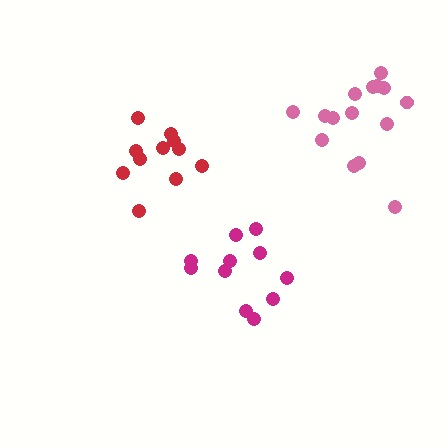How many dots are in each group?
Group 1: 11 dots, Group 2: 15 dots, Group 3: 11 dots (37 total).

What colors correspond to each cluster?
The clusters are colored: magenta, pink, red.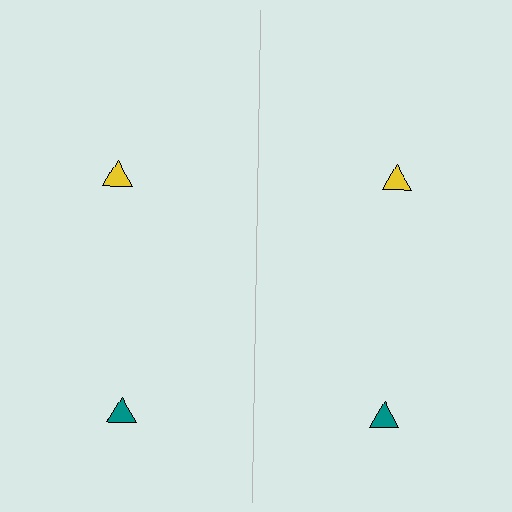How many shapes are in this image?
There are 4 shapes in this image.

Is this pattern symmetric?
Yes, this pattern has bilateral (reflection) symmetry.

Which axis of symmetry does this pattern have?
The pattern has a vertical axis of symmetry running through the center of the image.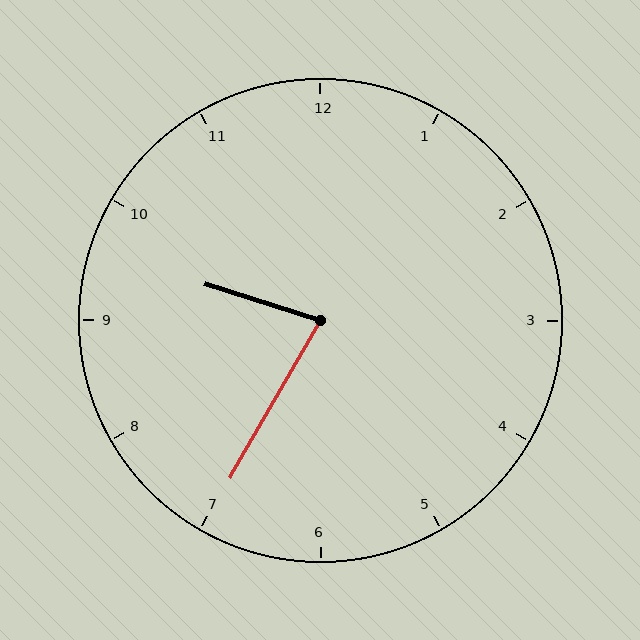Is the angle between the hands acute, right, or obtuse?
It is acute.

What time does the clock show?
9:35.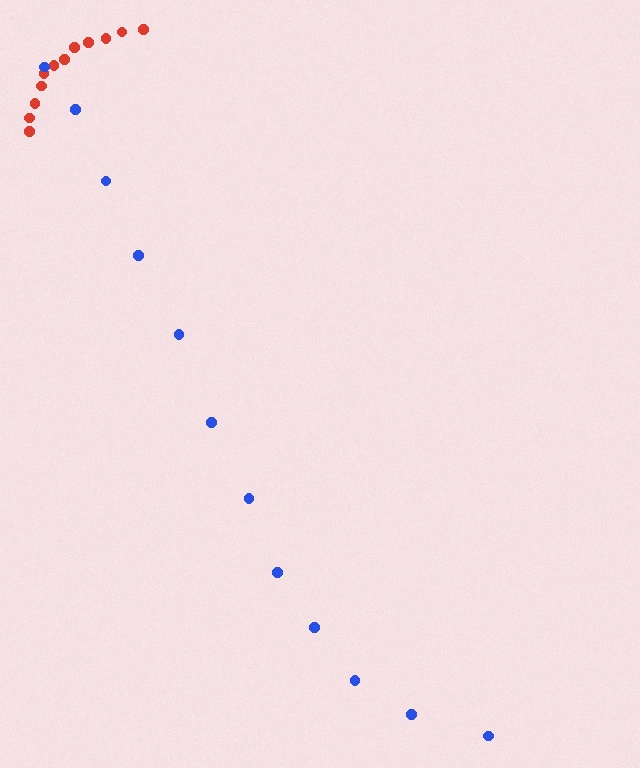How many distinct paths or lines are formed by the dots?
There are 2 distinct paths.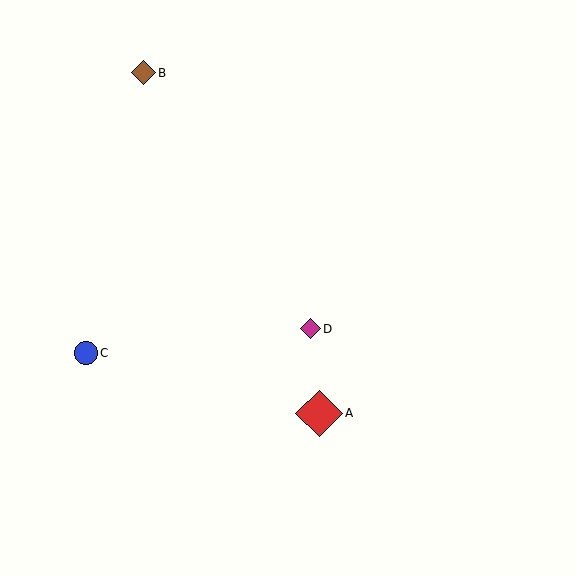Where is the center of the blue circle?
The center of the blue circle is at (86, 353).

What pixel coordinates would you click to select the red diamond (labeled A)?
Click at (319, 413) to select the red diamond A.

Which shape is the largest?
The red diamond (labeled A) is the largest.